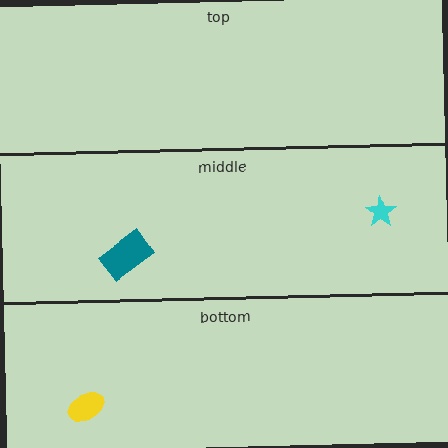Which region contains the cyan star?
The middle region.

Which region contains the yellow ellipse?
The bottom region.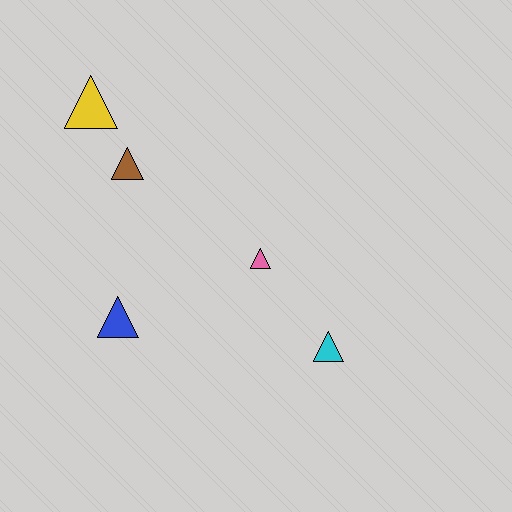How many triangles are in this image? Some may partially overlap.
There are 5 triangles.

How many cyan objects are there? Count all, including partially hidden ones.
There is 1 cyan object.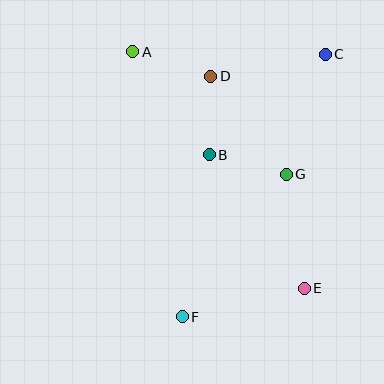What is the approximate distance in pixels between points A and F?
The distance between A and F is approximately 269 pixels.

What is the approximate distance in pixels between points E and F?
The distance between E and F is approximately 126 pixels.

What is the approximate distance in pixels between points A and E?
The distance between A and E is approximately 292 pixels.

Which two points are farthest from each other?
Points C and F are farthest from each other.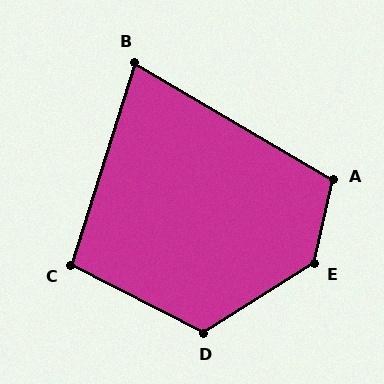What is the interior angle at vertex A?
Approximately 108 degrees (obtuse).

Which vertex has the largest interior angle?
E, at approximately 135 degrees.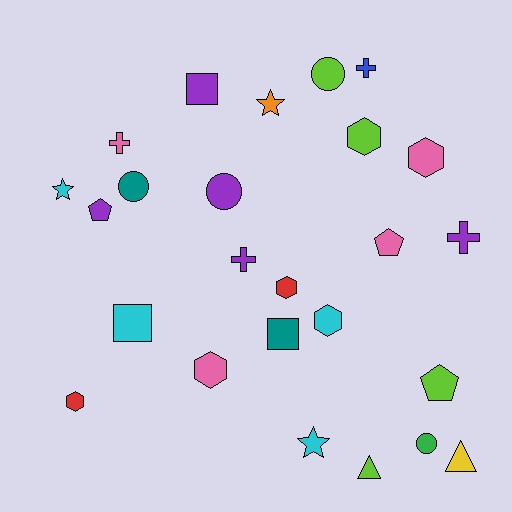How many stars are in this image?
There are 3 stars.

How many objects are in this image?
There are 25 objects.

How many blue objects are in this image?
There is 1 blue object.